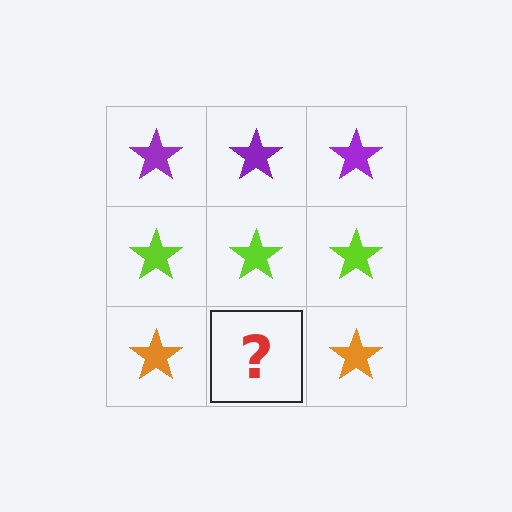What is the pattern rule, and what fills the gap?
The rule is that each row has a consistent color. The gap should be filled with an orange star.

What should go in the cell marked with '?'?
The missing cell should contain an orange star.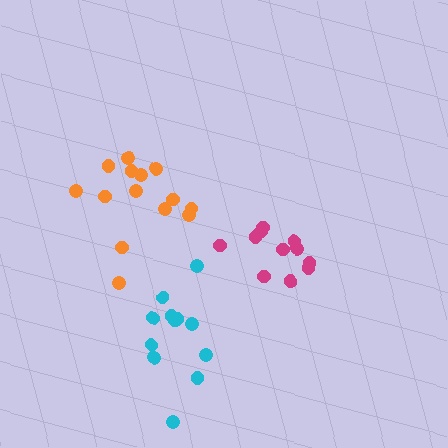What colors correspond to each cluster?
The clusters are colored: magenta, cyan, orange.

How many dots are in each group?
Group 1: 11 dots, Group 2: 12 dots, Group 3: 14 dots (37 total).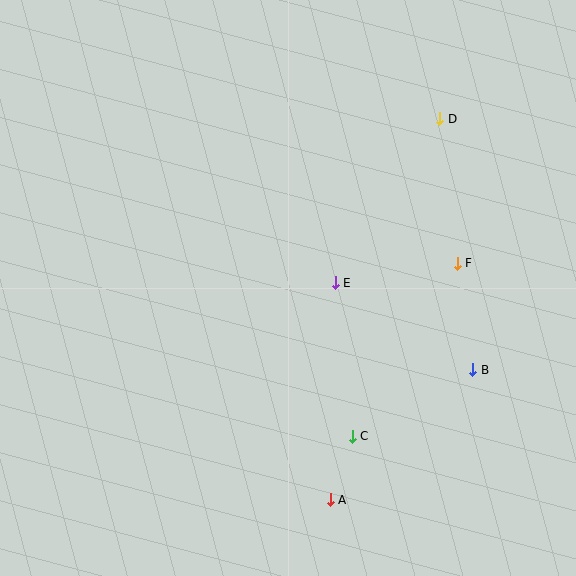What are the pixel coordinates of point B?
Point B is at (473, 370).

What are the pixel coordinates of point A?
Point A is at (330, 500).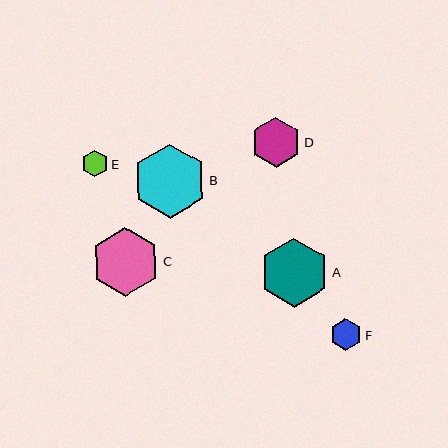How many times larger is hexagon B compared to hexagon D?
Hexagon B is approximately 1.5 times the size of hexagon D.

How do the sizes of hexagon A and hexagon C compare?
Hexagon A and hexagon C are approximately the same size.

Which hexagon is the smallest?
Hexagon E is the smallest with a size of approximately 27 pixels.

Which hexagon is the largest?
Hexagon B is the largest with a size of approximately 74 pixels.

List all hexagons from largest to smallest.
From largest to smallest: B, A, C, D, F, E.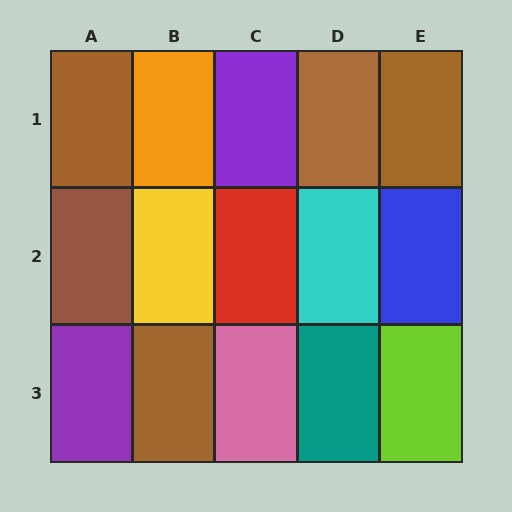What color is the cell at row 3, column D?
Teal.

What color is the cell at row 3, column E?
Lime.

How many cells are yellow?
1 cell is yellow.